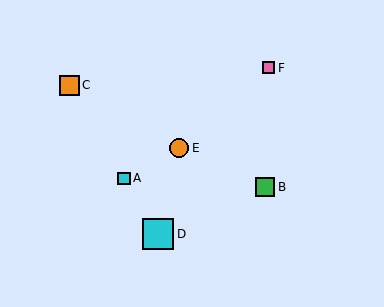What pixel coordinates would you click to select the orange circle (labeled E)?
Click at (179, 148) to select the orange circle E.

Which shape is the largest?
The cyan square (labeled D) is the largest.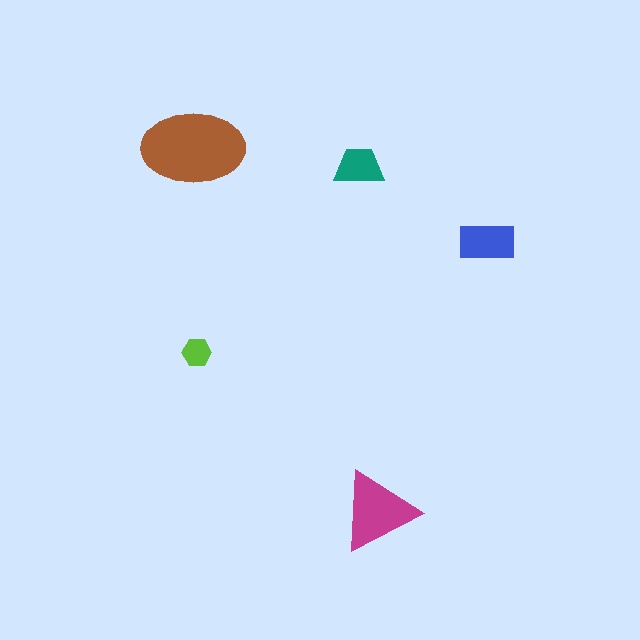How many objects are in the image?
There are 5 objects in the image.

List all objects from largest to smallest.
The brown ellipse, the magenta triangle, the blue rectangle, the teal trapezoid, the lime hexagon.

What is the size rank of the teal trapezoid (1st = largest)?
4th.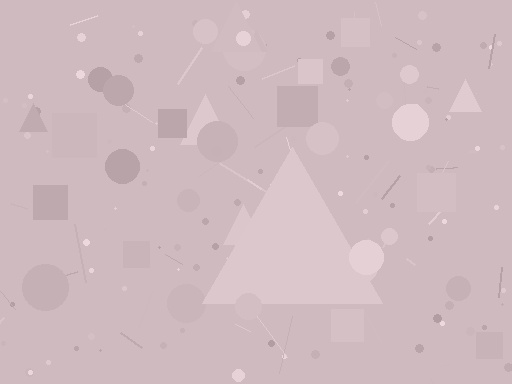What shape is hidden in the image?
A triangle is hidden in the image.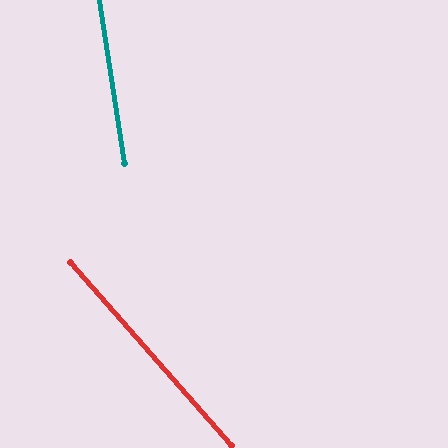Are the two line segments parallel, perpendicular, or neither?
Neither parallel nor perpendicular — they differ by about 33°.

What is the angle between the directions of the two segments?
Approximately 33 degrees.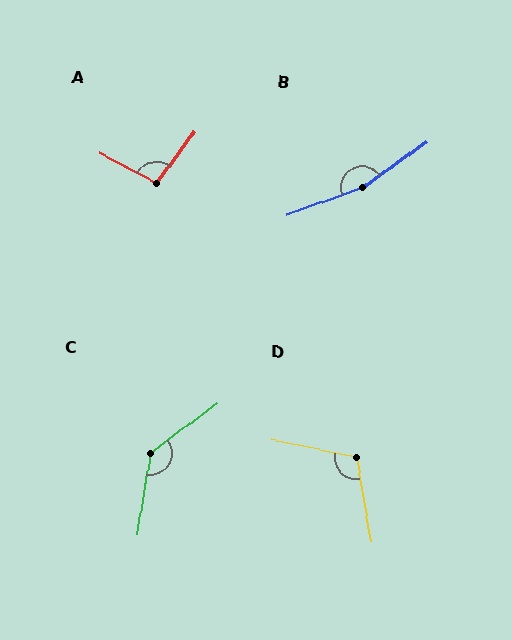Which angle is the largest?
B, at approximately 165 degrees.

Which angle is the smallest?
A, at approximately 99 degrees.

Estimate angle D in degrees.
Approximately 112 degrees.